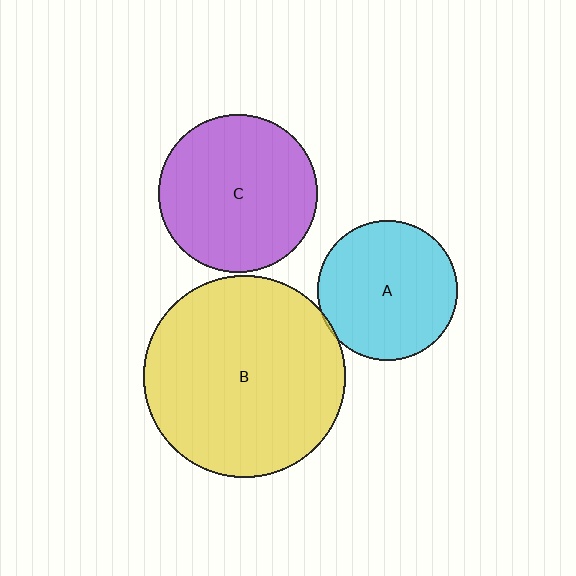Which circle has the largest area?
Circle B (yellow).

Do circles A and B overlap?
Yes.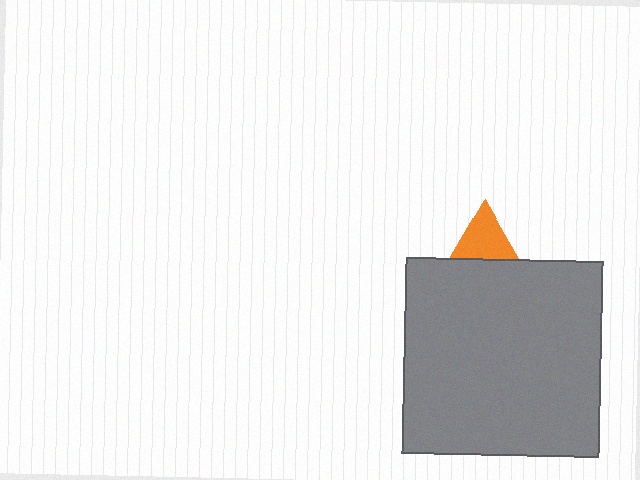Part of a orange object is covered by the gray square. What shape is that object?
It is a triangle.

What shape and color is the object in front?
The object in front is a gray square.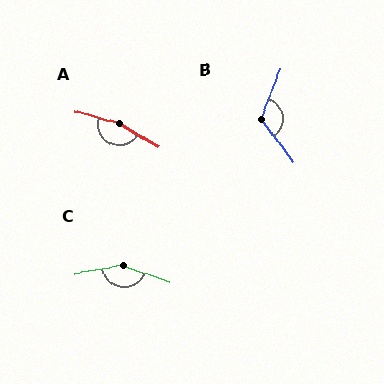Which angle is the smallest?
B, at approximately 122 degrees.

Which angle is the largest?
A, at approximately 165 degrees.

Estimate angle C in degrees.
Approximately 150 degrees.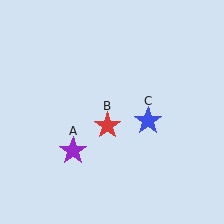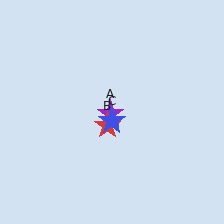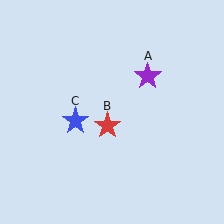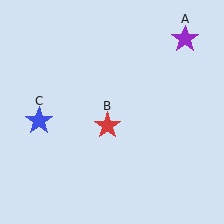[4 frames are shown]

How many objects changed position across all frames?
2 objects changed position: purple star (object A), blue star (object C).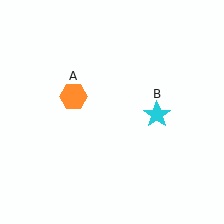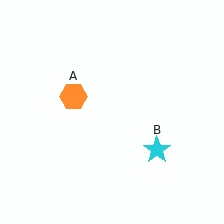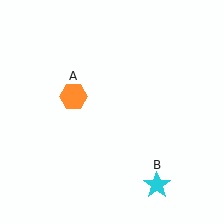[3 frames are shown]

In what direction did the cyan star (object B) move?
The cyan star (object B) moved down.